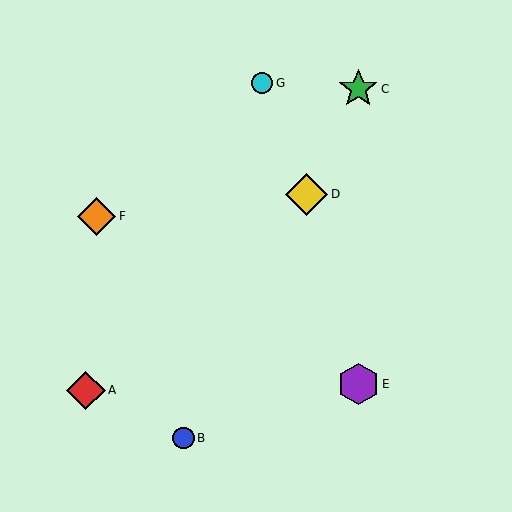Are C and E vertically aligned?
Yes, both are at x≈358.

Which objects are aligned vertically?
Objects C, E are aligned vertically.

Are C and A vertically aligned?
No, C is at x≈358 and A is at x≈86.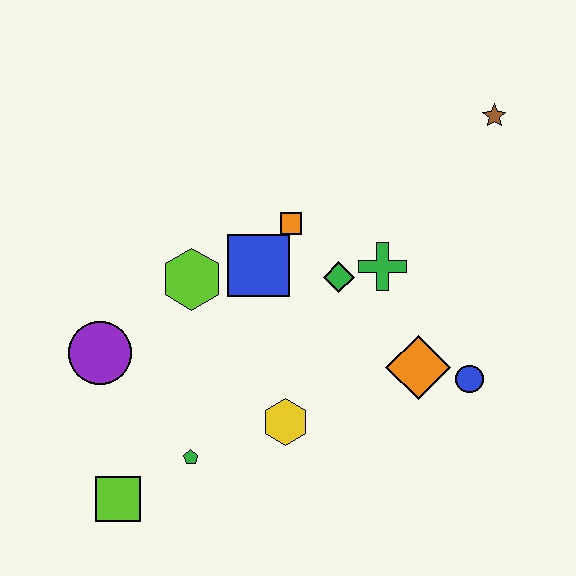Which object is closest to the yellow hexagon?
The green pentagon is closest to the yellow hexagon.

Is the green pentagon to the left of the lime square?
No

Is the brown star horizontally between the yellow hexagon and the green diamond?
No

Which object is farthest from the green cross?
The lime square is farthest from the green cross.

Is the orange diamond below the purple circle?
Yes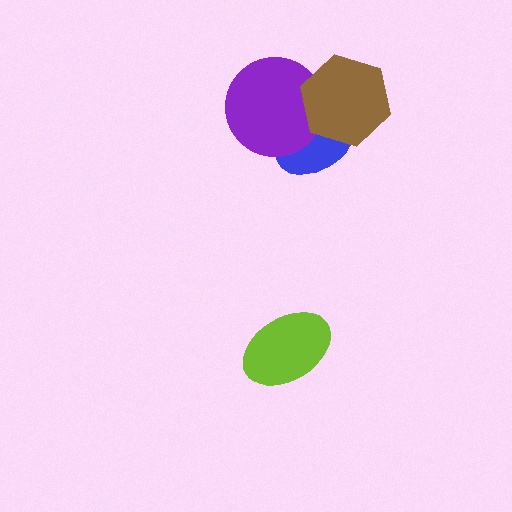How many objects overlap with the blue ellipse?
2 objects overlap with the blue ellipse.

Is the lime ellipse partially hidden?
No, no other shape covers it.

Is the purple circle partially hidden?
Yes, it is partially covered by another shape.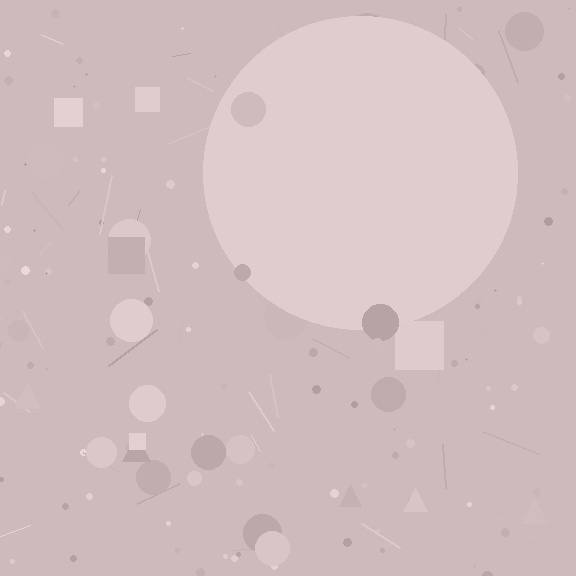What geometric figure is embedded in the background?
A circle is embedded in the background.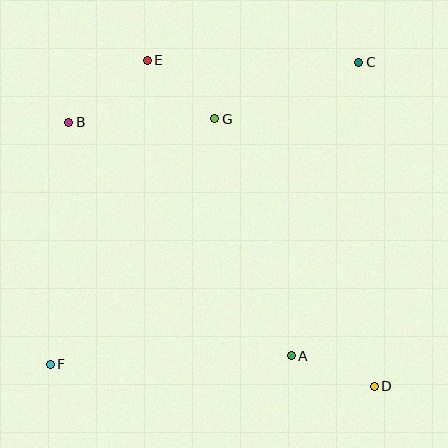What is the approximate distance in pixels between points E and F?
The distance between E and F is approximately 319 pixels.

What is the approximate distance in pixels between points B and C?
The distance between B and C is approximately 296 pixels.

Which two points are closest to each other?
Points A and D are closest to each other.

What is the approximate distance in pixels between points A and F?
The distance between A and F is approximately 241 pixels.